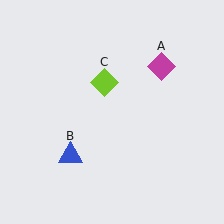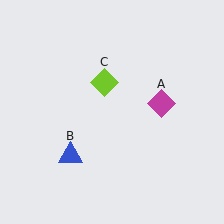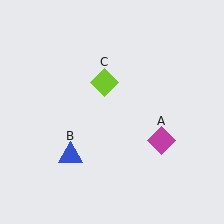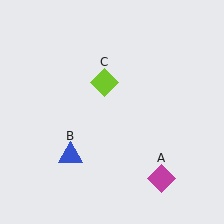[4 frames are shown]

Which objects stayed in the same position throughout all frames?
Blue triangle (object B) and lime diamond (object C) remained stationary.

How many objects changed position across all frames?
1 object changed position: magenta diamond (object A).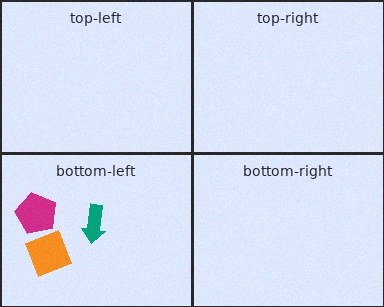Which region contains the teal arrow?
The bottom-left region.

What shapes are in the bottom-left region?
The magenta pentagon, the teal arrow, the orange square.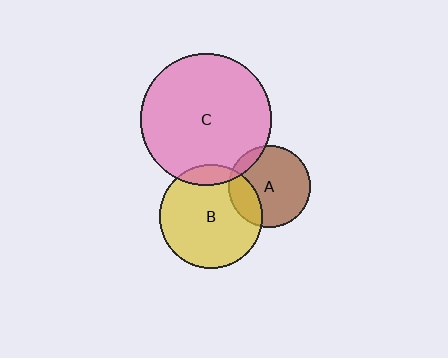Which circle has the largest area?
Circle C (pink).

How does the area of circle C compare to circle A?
Approximately 2.6 times.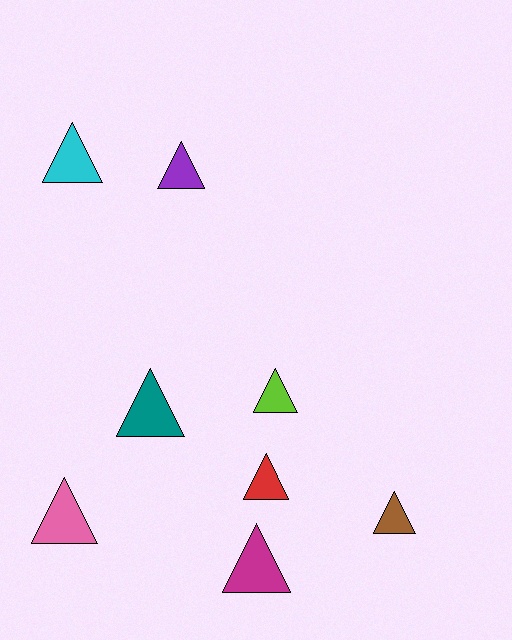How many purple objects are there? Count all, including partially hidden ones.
There is 1 purple object.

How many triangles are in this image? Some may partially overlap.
There are 8 triangles.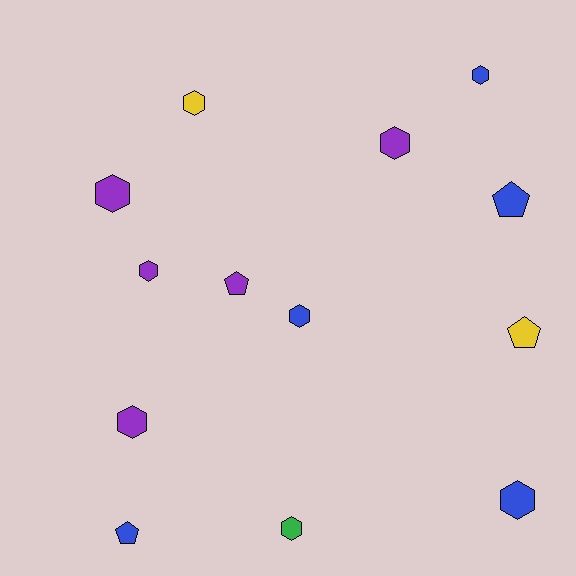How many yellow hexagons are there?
There is 1 yellow hexagon.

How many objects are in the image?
There are 13 objects.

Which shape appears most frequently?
Hexagon, with 9 objects.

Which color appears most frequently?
Purple, with 5 objects.